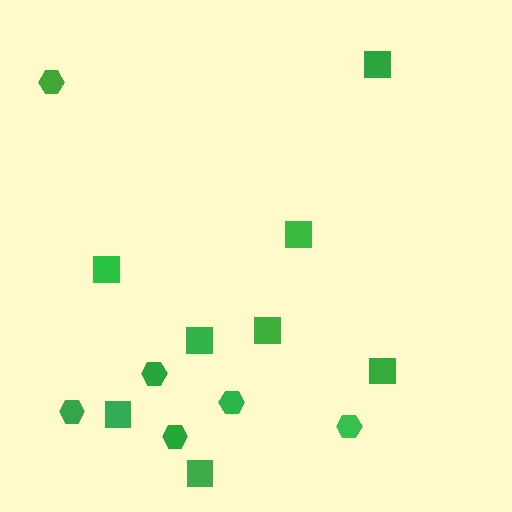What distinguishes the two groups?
There are 2 groups: one group of squares (8) and one group of hexagons (6).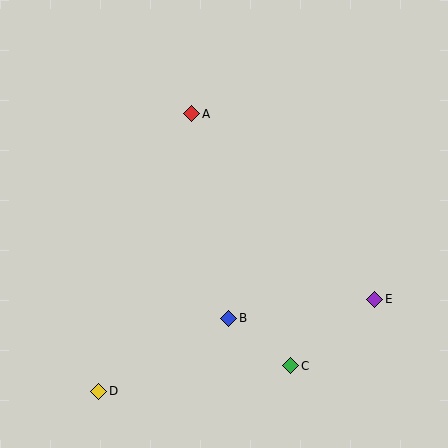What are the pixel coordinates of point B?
Point B is at (229, 318).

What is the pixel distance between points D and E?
The distance between D and E is 291 pixels.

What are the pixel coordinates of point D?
Point D is at (99, 391).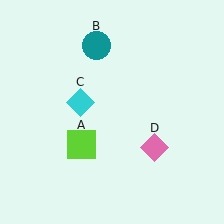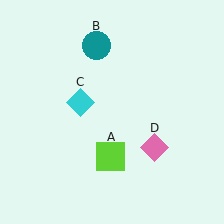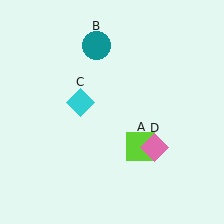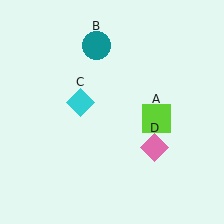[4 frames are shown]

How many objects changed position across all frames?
1 object changed position: lime square (object A).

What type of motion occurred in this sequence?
The lime square (object A) rotated counterclockwise around the center of the scene.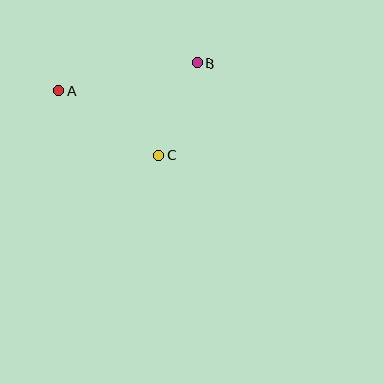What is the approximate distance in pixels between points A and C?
The distance between A and C is approximately 119 pixels.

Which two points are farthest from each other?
Points A and B are farthest from each other.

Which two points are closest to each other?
Points B and C are closest to each other.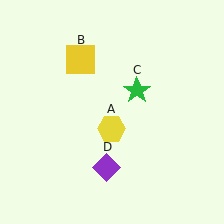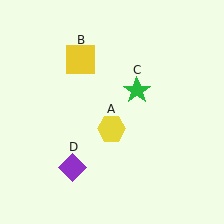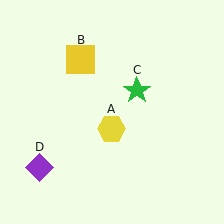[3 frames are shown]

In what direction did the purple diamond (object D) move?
The purple diamond (object D) moved left.